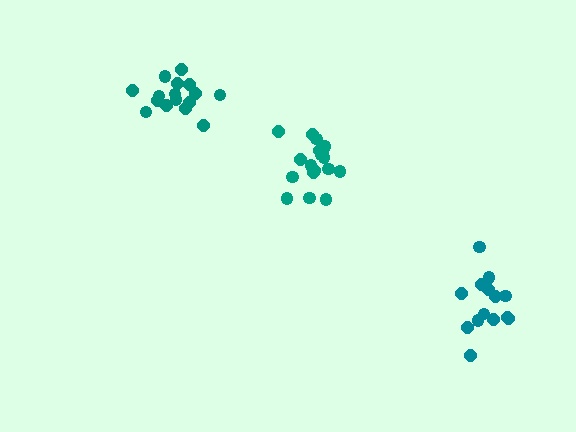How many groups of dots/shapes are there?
There are 3 groups.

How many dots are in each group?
Group 1: 20 dots, Group 2: 16 dots, Group 3: 15 dots (51 total).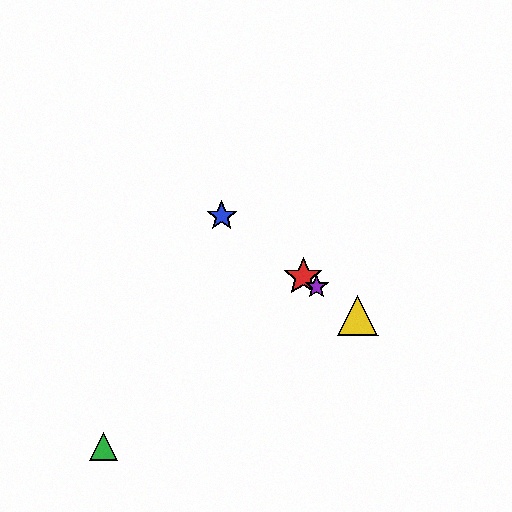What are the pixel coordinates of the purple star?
The purple star is at (317, 286).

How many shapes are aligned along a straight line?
4 shapes (the red star, the blue star, the yellow triangle, the purple star) are aligned along a straight line.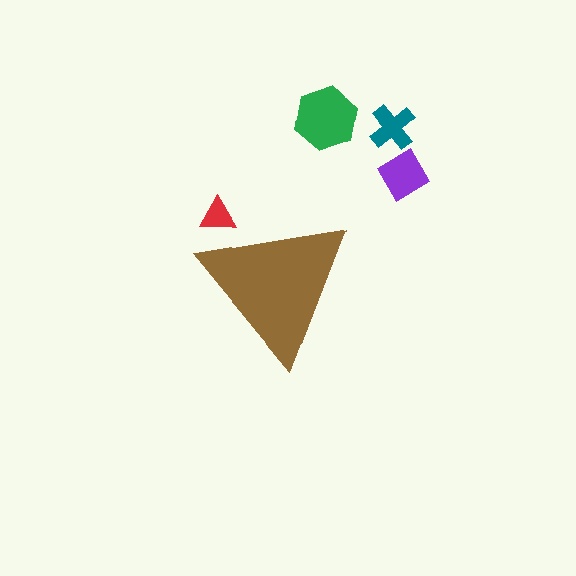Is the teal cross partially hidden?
No, the teal cross is fully visible.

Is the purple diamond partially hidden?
No, the purple diamond is fully visible.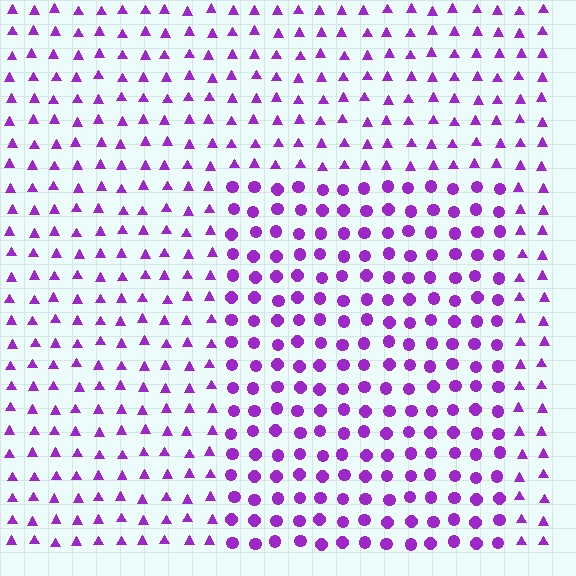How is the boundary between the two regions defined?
The boundary is defined by a change in element shape: circles inside vs. triangles outside. All elements share the same color and spacing.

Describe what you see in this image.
The image is filled with small purple elements arranged in a uniform grid. A rectangle-shaped region contains circles, while the surrounding area contains triangles. The boundary is defined purely by the change in element shape.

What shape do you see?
I see a rectangle.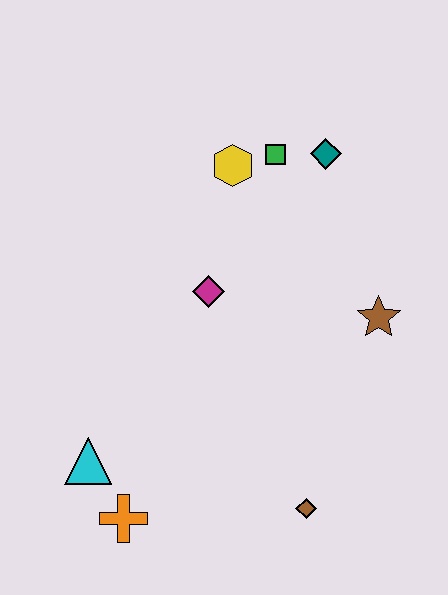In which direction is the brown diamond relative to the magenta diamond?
The brown diamond is below the magenta diamond.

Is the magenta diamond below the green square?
Yes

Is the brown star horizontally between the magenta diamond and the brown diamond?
No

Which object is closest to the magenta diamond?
The yellow hexagon is closest to the magenta diamond.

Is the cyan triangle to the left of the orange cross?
Yes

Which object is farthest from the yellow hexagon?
The orange cross is farthest from the yellow hexagon.